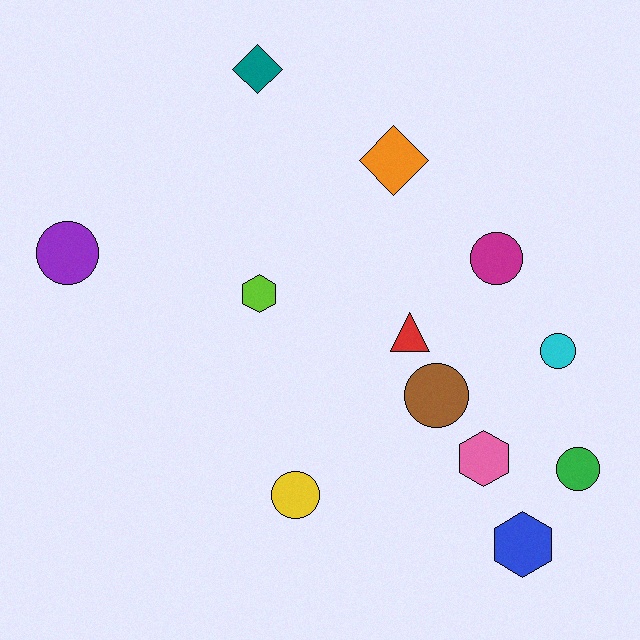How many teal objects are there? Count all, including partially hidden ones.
There is 1 teal object.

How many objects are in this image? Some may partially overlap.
There are 12 objects.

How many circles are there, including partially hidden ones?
There are 6 circles.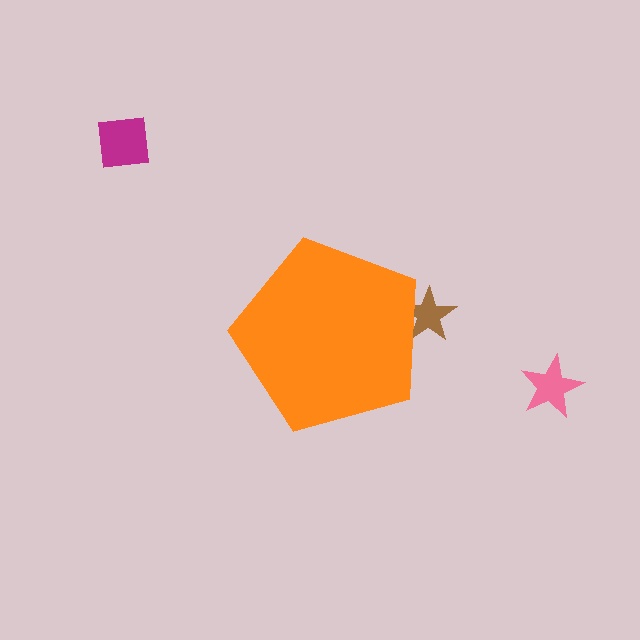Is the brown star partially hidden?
Yes, the brown star is partially hidden behind the orange pentagon.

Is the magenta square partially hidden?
No, the magenta square is fully visible.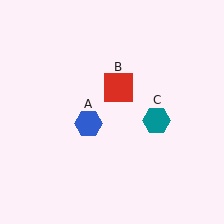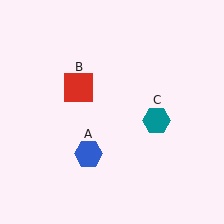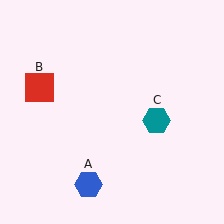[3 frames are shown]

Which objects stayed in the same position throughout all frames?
Teal hexagon (object C) remained stationary.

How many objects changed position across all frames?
2 objects changed position: blue hexagon (object A), red square (object B).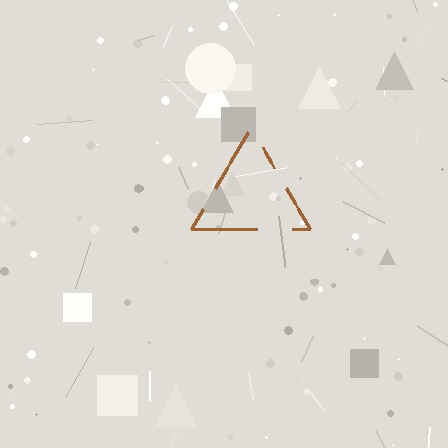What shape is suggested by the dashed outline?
The dashed outline suggests a triangle.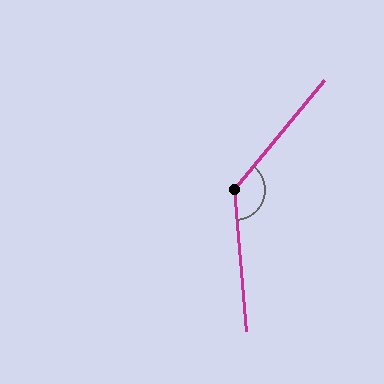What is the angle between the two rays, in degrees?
Approximately 136 degrees.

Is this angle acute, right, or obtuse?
It is obtuse.